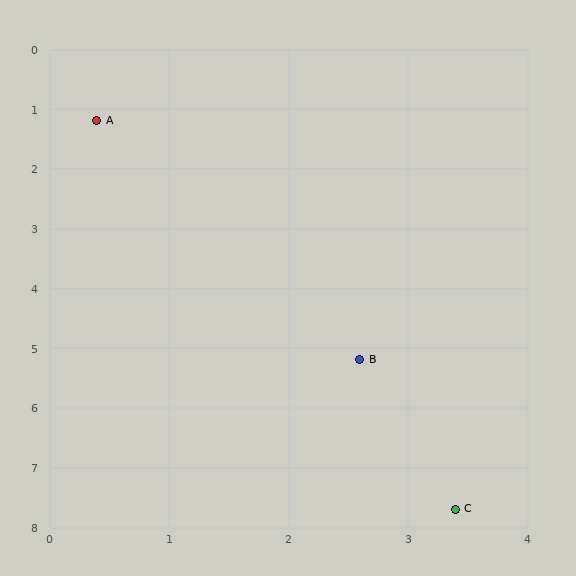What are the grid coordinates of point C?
Point C is at approximately (3.4, 7.7).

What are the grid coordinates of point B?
Point B is at approximately (2.6, 5.2).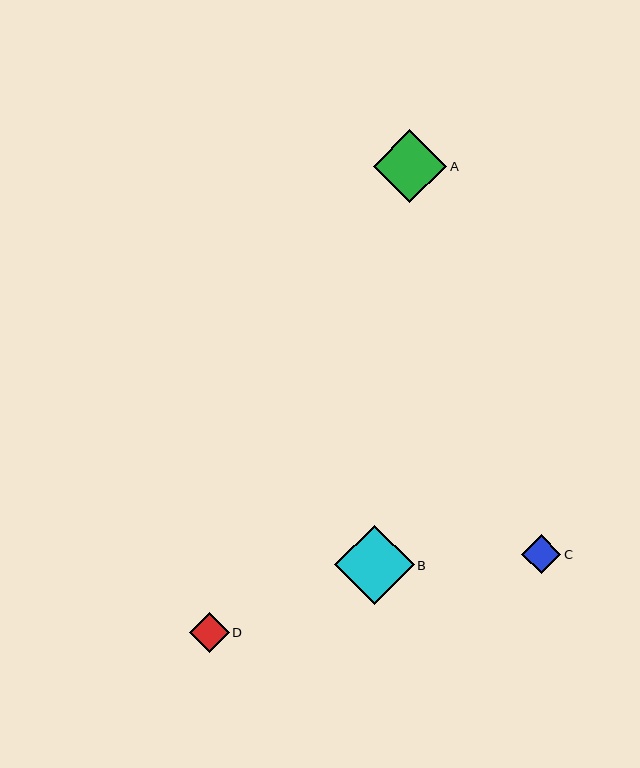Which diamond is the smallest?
Diamond C is the smallest with a size of approximately 39 pixels.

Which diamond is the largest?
Diamond B is the largest with a size of approximately 80 pixels.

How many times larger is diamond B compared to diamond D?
Diamond B is approximately 2.0 times the size of diamond D.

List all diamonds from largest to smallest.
From largest to smallest: B, A, D, C.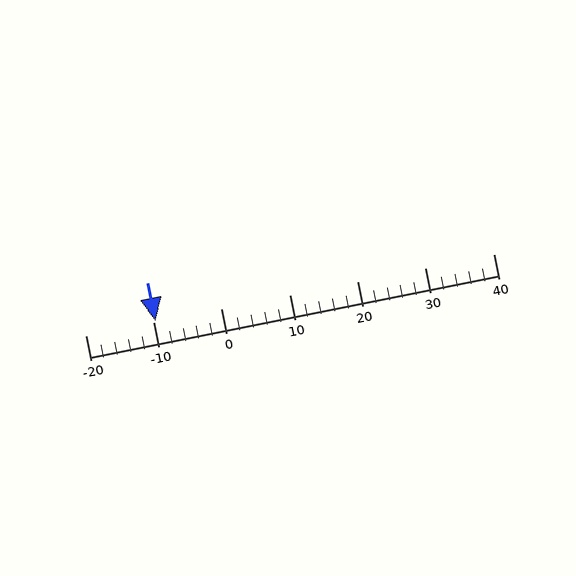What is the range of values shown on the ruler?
The ruler shows values from -20 to 40.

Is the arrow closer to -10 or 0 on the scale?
The arrow is closer to -10.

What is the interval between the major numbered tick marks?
The major tick marks are spaced 10 units apart.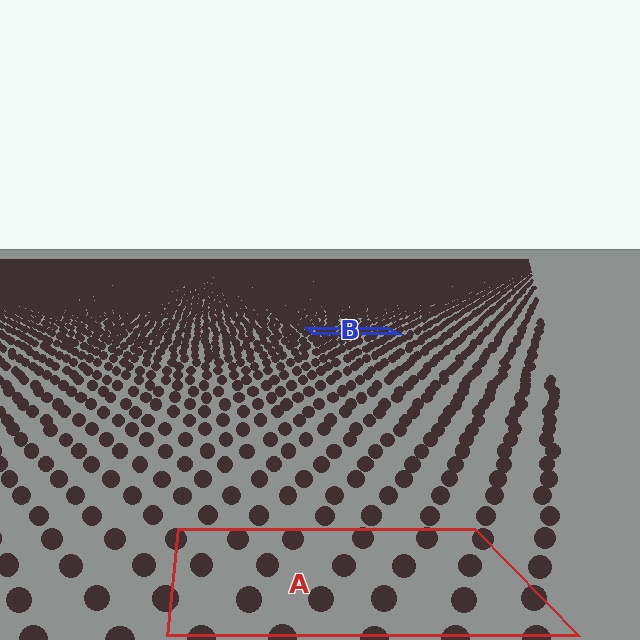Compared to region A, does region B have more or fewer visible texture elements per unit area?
Region B has more texture elements per unit area — they are packed more densely because it is farther away.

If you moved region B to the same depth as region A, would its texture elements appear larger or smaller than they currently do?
They would appear larger. At a closer depth, the same texture elements are projected at a bigger on-screen size.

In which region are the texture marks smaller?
The texture marks are smaller in region B, because it is farther away.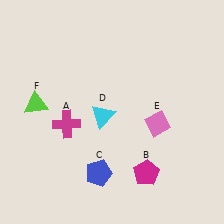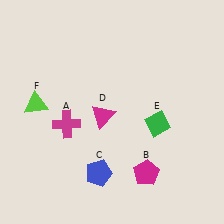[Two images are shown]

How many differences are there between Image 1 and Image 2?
There are 2 differences between the two images.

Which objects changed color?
D changed from cyan to magenta. E changed from pink to green.